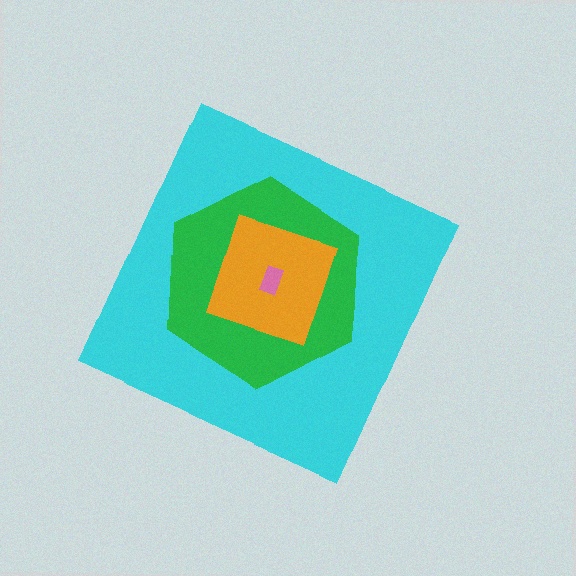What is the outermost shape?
The cyan diamond.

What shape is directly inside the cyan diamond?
The green hexagon.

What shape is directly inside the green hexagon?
The orange square.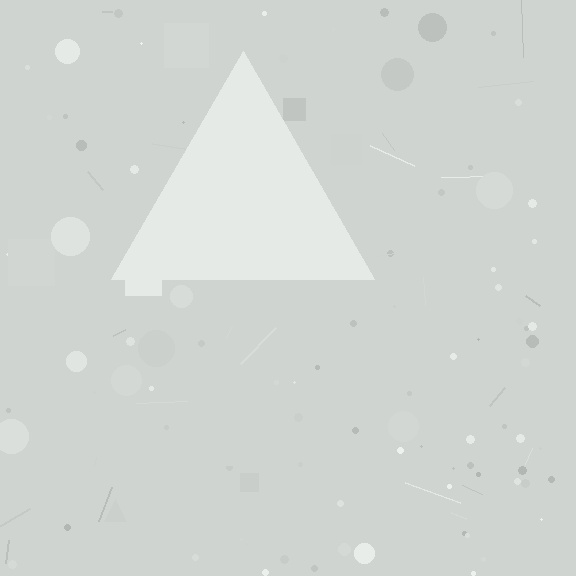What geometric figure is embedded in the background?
A triangle is embedded in the background.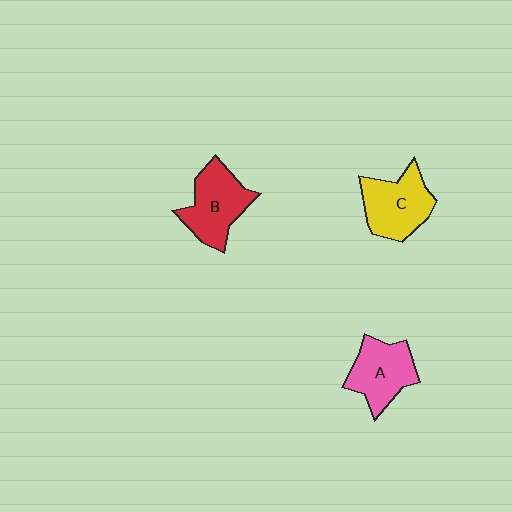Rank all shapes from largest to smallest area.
From largest to smallest: B (red), C (yellow), A (pink).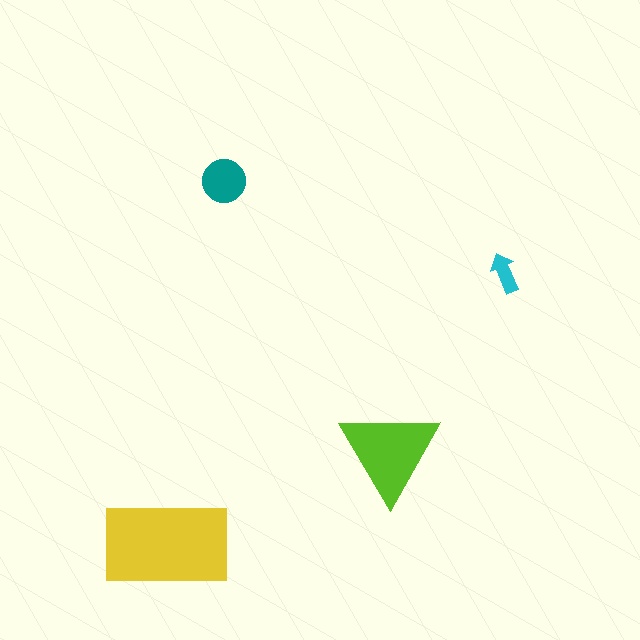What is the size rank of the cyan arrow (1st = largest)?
4th.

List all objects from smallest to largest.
The cyan arrow, the teal circle, the lime triangle, the yellow rectangle.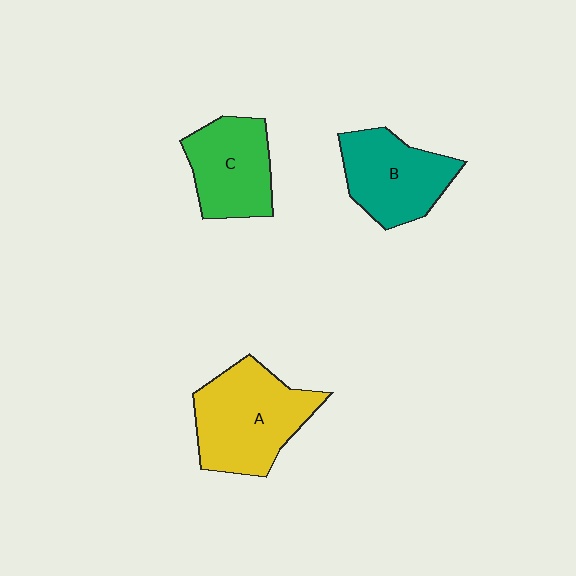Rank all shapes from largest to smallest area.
From largest to smallest: A (yellow), B (teal), C (green).